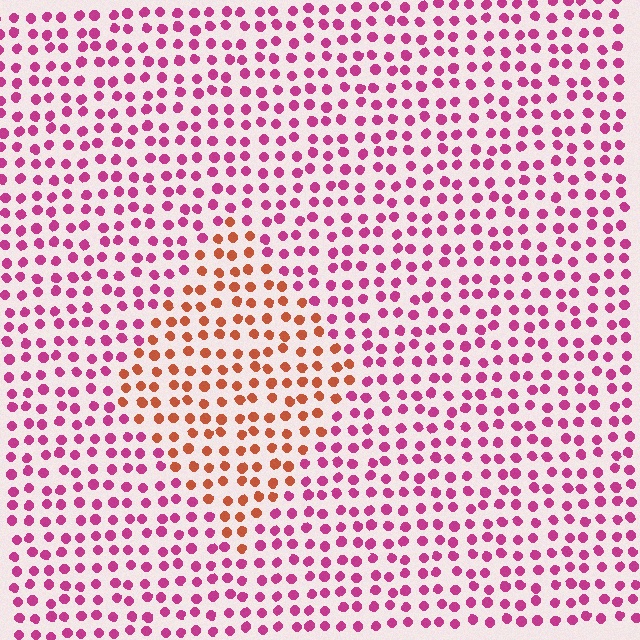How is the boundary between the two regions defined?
The boundary is defined purely by a slight shift in hue (about 49 degrees). Spacing, size, and orientation are identical on both sides.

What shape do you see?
I see a diamond.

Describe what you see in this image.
The image is filled with small magenta elements in a uniform arrangement. A diamond-shaped region is visible where the elements are tinted to a slightly different hue, forming a subtle color boundary.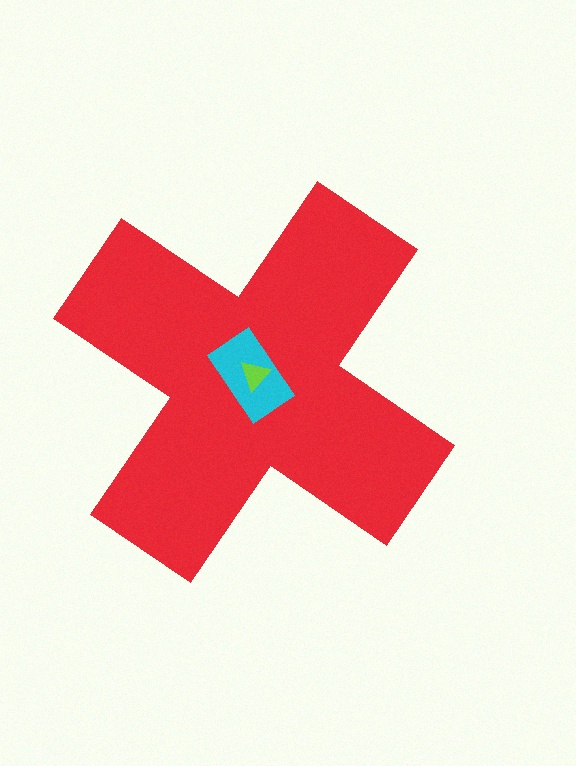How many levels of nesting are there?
3.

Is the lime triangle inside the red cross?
Yes.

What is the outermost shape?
The red cross.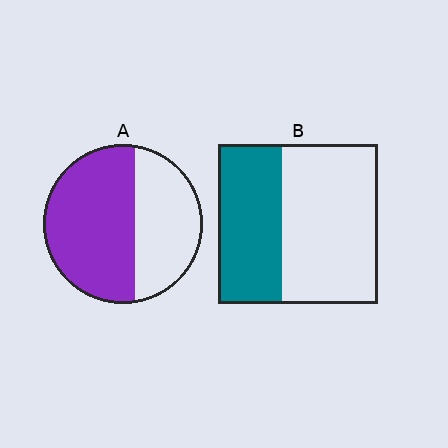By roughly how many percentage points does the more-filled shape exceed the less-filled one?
By roughly 20 percentage points (A over B).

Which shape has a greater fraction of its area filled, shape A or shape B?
Shape A.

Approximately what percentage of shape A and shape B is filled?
A is approximately 60% and B is approximately 40%.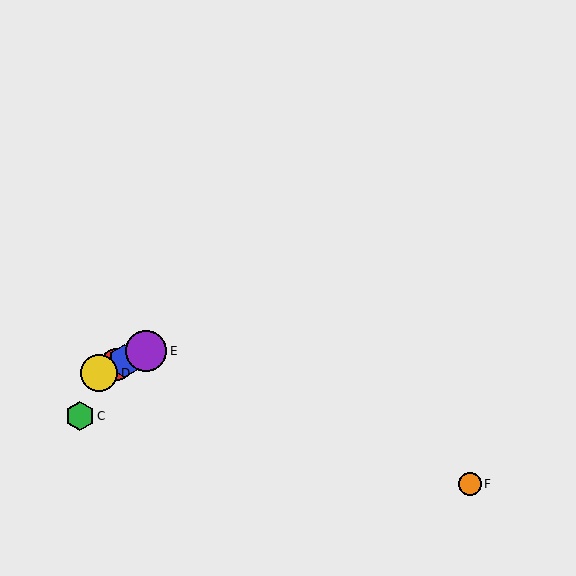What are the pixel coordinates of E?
Object E is at (146, 351).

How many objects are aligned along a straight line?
4 objects (A, B, D, E) are aligned along a straight line.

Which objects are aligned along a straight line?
Objects A, B, D, E are aligned along a straight line.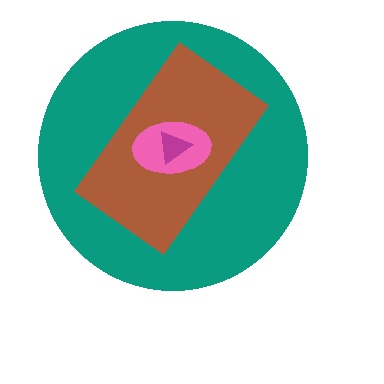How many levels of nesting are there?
4.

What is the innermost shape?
The magenta triangle.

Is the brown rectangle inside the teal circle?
Yes.